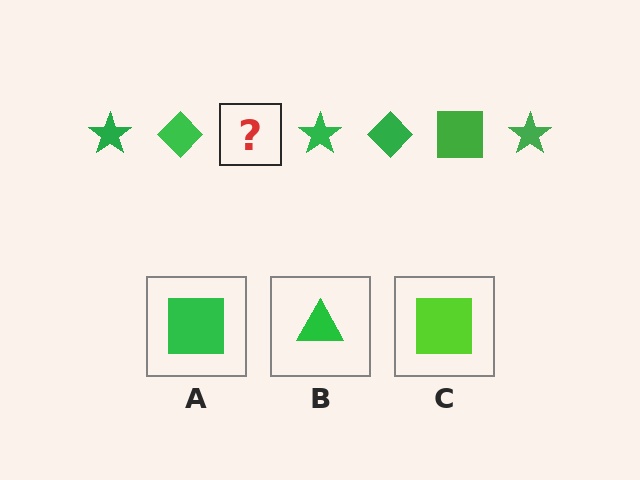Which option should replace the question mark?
Option A.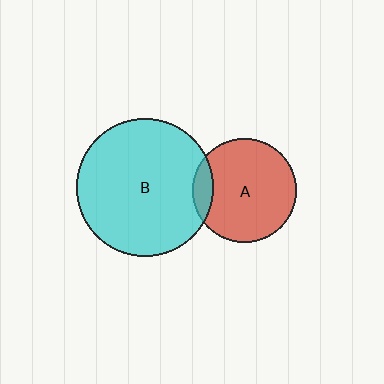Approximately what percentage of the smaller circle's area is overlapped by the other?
Approximately 10%.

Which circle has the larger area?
Circle B (cyan).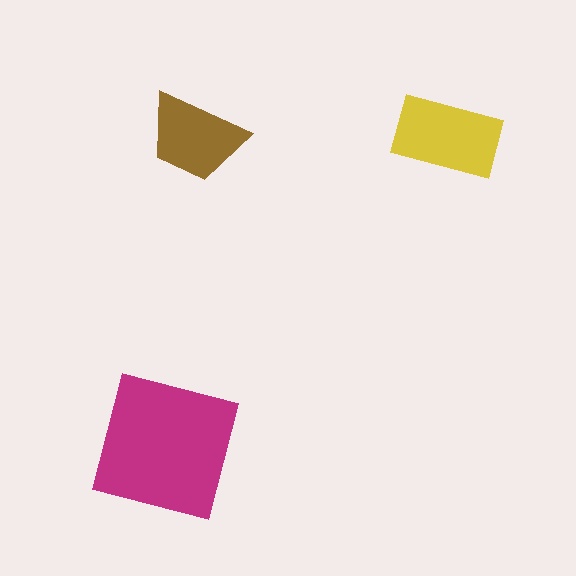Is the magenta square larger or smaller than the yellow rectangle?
Larger.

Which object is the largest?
The magenta square.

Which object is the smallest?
The brown trapezoid.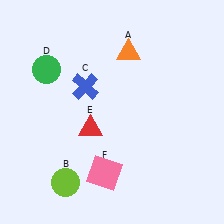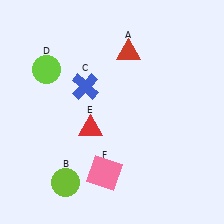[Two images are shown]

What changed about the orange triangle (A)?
In Image 1, A is orange. In Image 2, it changed to red.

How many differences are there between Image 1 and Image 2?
There are 2 differences between the two images.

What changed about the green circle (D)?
In Image 1, D is green. In Image 2, it changed to lime.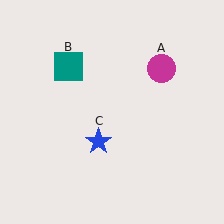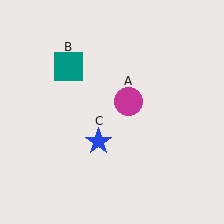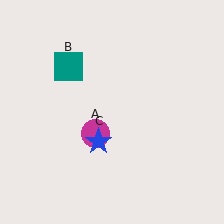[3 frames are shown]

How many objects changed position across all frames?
1 object changed position: magenta circle (object A).